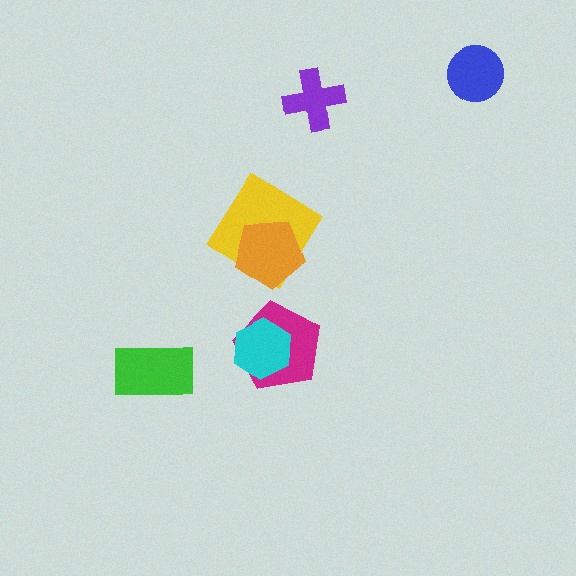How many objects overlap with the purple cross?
0 objects overlap with the purple cross.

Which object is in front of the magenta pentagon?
The cyan hexagon is in front of the magenta pentagon.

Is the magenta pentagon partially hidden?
Yes, it is partially covered by another shape.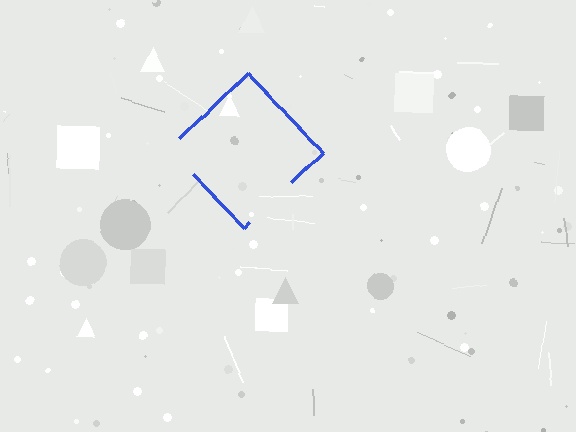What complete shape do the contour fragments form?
The contour fragments form a diamond.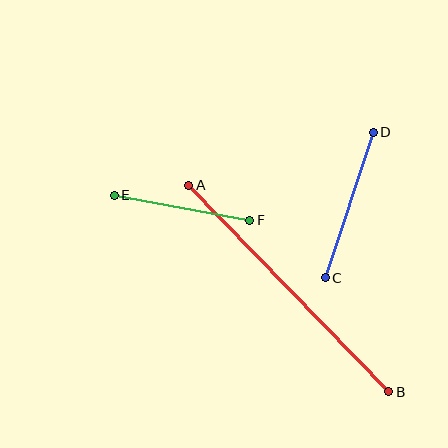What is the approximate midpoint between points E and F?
The midpoint is at approximately (182, 208) pixels.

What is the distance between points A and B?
The distance is approximately 287 pixels.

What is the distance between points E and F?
The distance is approximately 138 pixels.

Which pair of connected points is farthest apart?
Points A and B are farthest apart.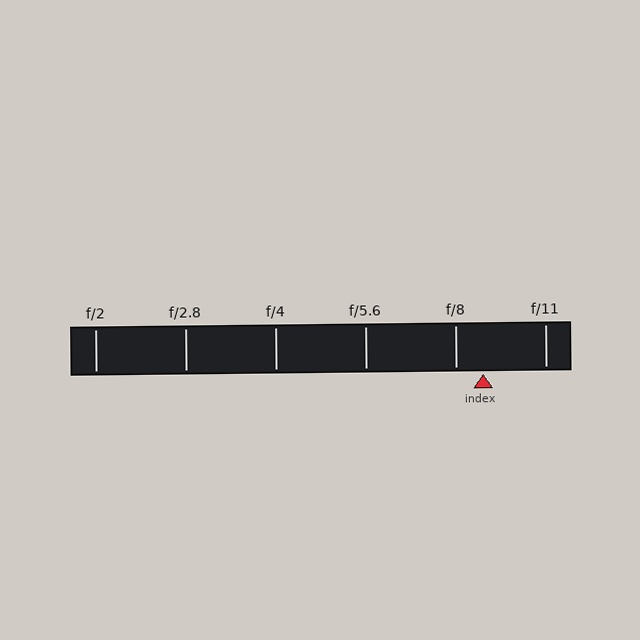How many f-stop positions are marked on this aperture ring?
There are 6 f-stop positions marked.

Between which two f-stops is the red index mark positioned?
The index mark is between f/8 and f/11.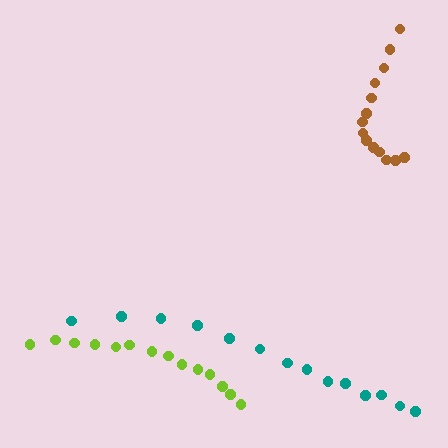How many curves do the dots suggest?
There are 3 distinct paths.